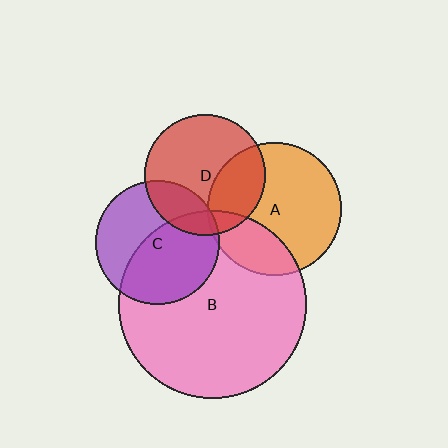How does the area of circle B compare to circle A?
Approximately 2.0 times.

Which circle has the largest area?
Circle B (pink).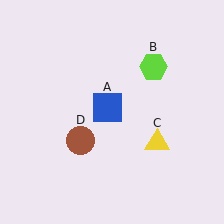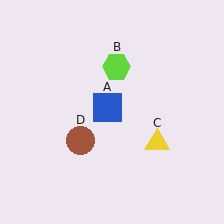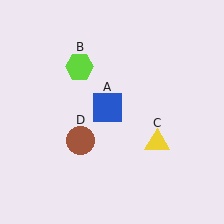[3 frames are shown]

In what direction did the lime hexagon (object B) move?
The lime hexagon (object B) moved left.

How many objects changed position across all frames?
1 object changed position: lime hexagon (object B).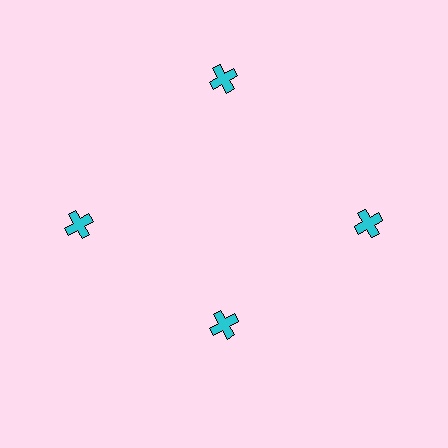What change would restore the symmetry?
The symmetry would be restored by moving it outward, back onto the ring so that all 4 crosses sit at equal angles and equal distance from the center.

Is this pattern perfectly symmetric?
No. The 4 cyan crosses are arranged in a ring, but one element near the 6 o'clock position is pulled inward toward the center, breaking the 4-fold rotational symmetry.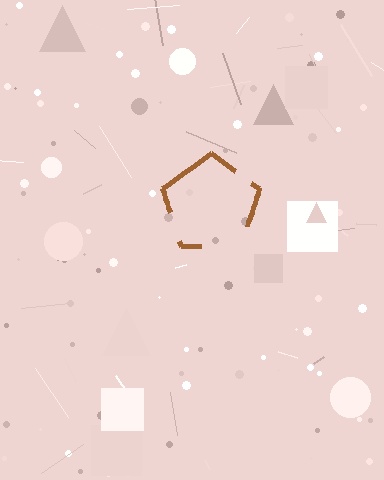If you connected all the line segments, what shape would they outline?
They would outline a pentagon.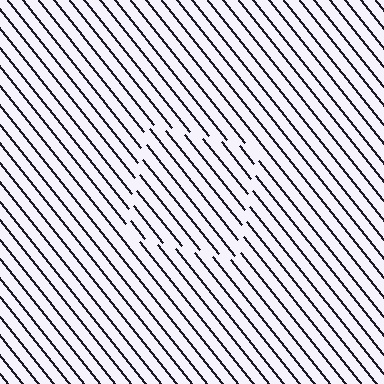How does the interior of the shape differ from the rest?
The interior of the shape contains the same grating, shifted by half a period — the contour is defined by the phase discontinuity where line-ends from the inner and outer gratings abut.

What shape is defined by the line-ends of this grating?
An illusory square. The interior of the shape contains the same grating, shifted by half a period — the contour is defined by the phase discontinuity where line-ends from the inner and outer gratings abut.